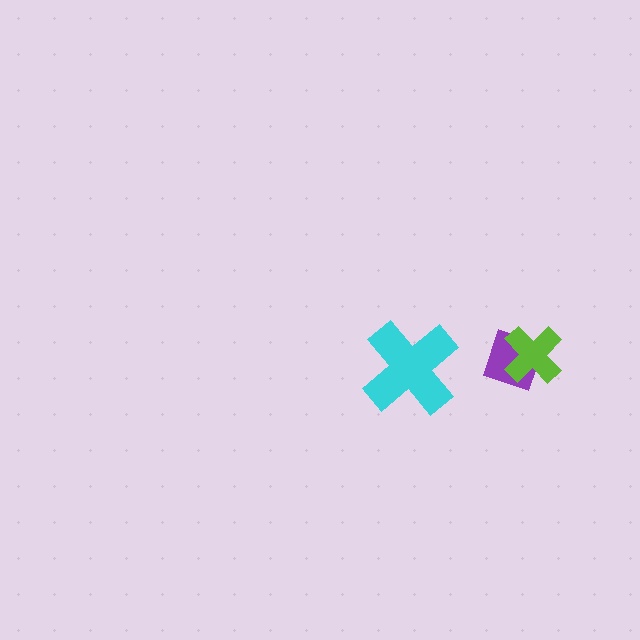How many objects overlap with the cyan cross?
0 objects overlap with the cyan cross.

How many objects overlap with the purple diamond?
1 object overlaps with the purple diamond.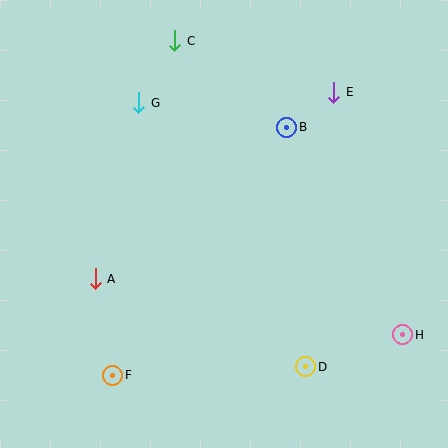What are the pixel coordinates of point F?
Point F is at (113, 375).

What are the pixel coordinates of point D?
Point D is at (306, 367).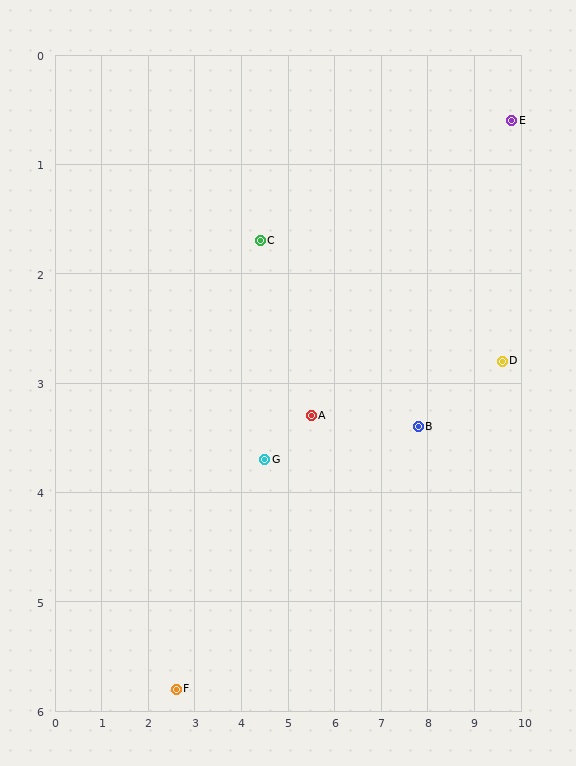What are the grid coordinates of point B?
Point B is at approximately (7.8, 3.4).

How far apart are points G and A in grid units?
Points G and A are about 1.1 grid units apart.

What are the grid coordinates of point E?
Point E is at approximately (9.8, 0.6).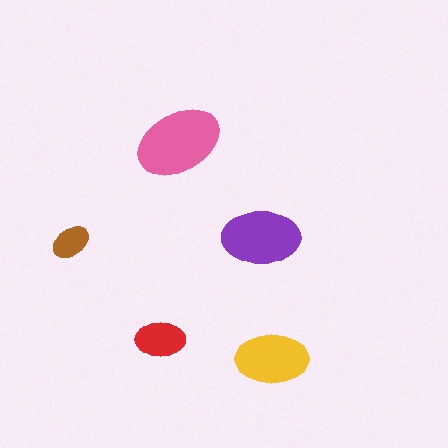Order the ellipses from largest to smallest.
the pink one, the purple one, the yellow one, the red one, the brown one.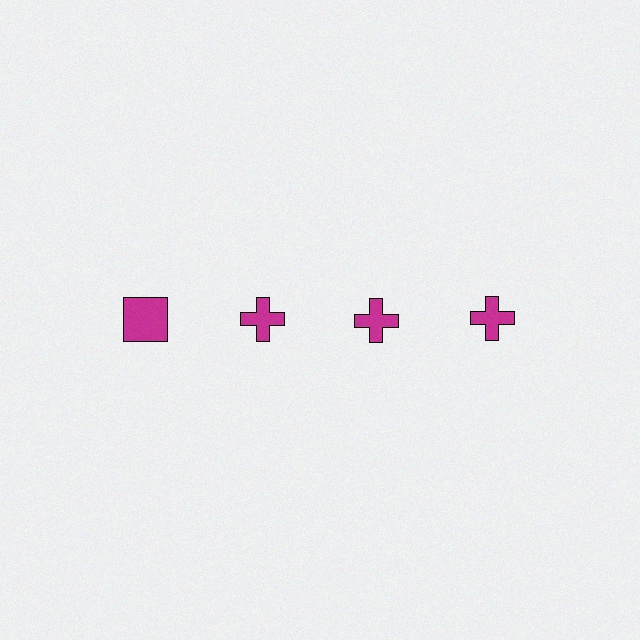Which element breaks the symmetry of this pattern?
The magenta square in the top row, leftmost column breaks the symmetry. All other shapes are magenta crosses.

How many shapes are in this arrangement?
There are 4 shapes arranged in a grid pattern.